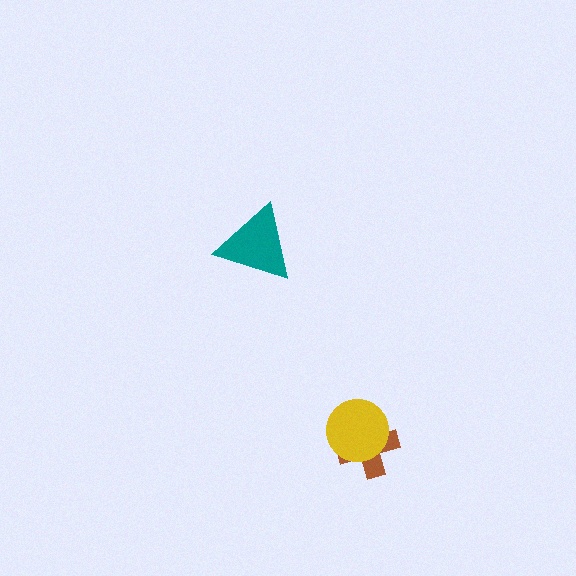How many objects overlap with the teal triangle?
0 objects overlap with the teal triangle.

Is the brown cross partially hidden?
Yes, it is partially covered by another shape.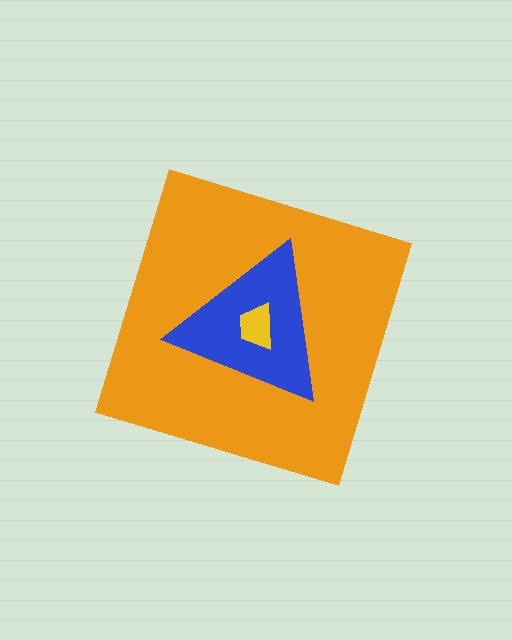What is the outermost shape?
The orange diamond.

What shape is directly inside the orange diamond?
The blue triangle.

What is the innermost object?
The yellow trapezoid.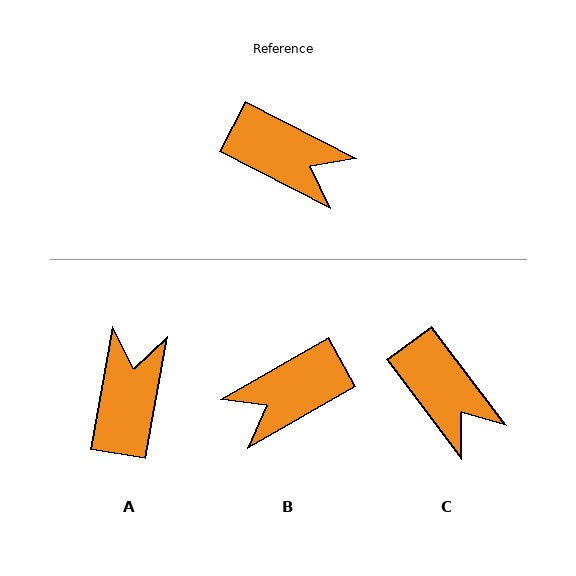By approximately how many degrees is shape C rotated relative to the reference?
Approximately 26 degrees clockwise.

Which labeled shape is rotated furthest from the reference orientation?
B, about 123 degrees away.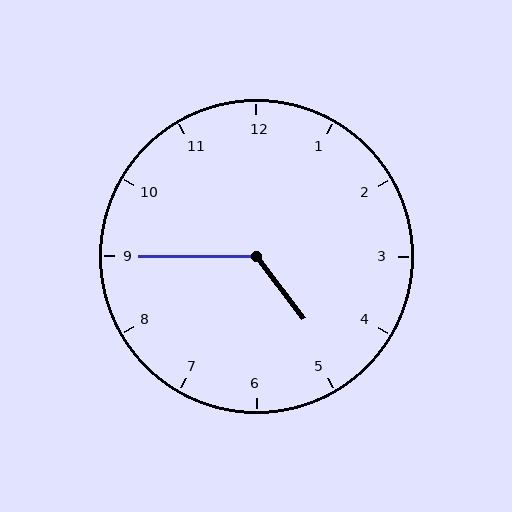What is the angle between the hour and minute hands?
Approximately 128 degrees.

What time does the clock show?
4:45.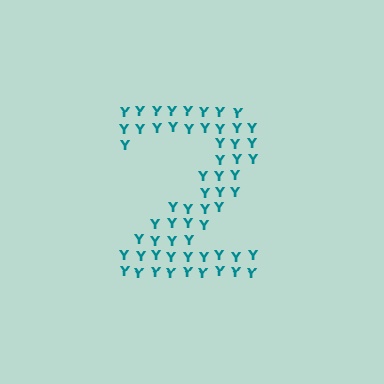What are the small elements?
The small elements are letter Y's.